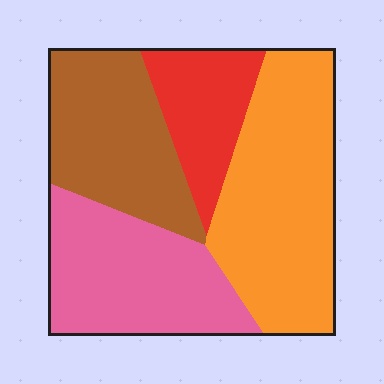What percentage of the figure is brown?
Brown covers roughly 25% of the figure.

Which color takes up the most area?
Orange, at roughly 35%.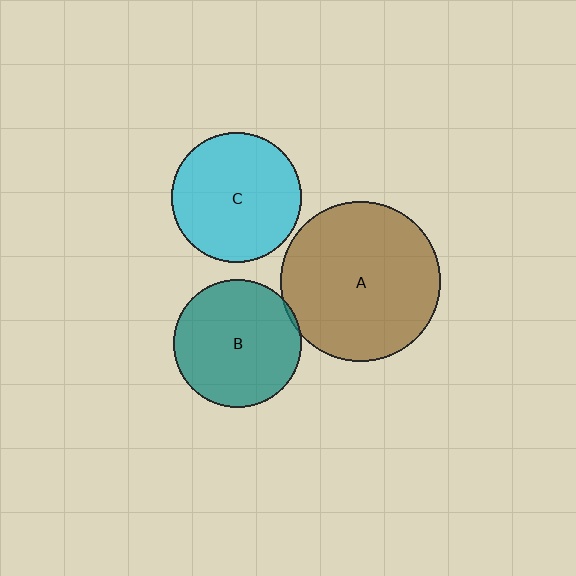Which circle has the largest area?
Circle A (brown).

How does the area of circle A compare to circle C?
Approximately 1.5 times.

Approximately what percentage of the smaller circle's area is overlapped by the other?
Approximately 5%.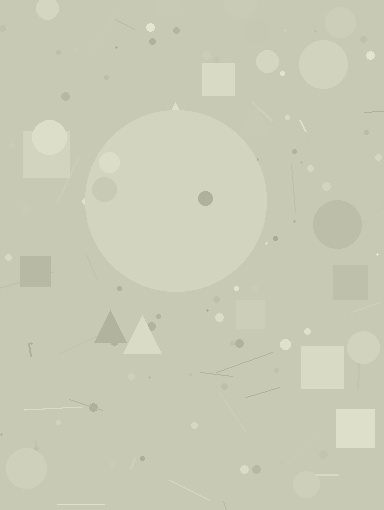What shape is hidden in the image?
A circle is hidden in the image.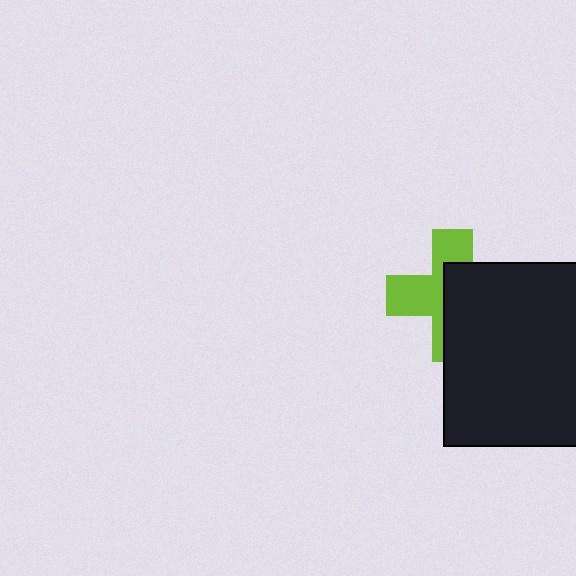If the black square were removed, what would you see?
You would see the complete lime cross.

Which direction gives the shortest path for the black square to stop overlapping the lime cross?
Moving right gives the shortest separation.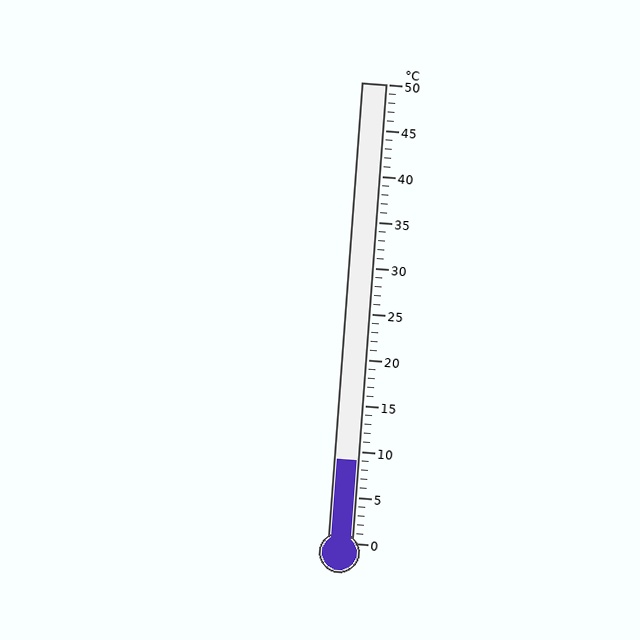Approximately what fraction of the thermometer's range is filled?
The thermometer is filled to approximately 20% of its range.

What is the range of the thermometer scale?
The thermometer scale ranges from 0°C to 50°C.